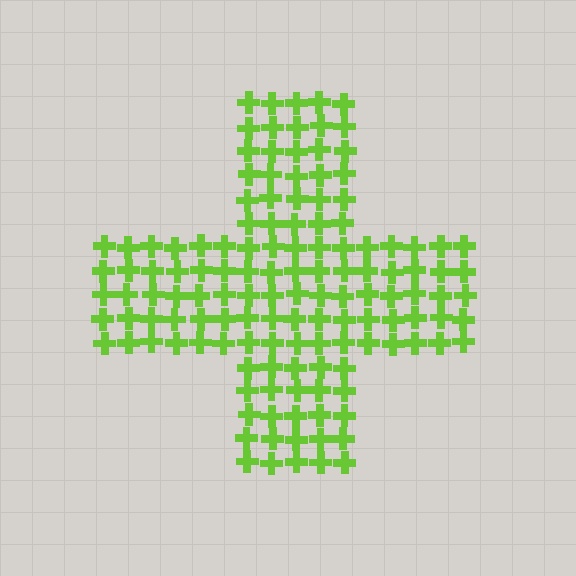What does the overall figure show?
The overall figure shows a cross.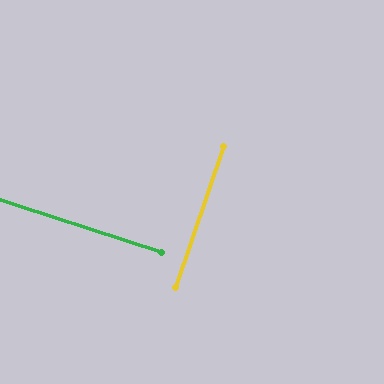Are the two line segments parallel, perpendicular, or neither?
Perpendicular — they meet at approximately 89°.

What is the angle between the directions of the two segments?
Approximately 89 degrees.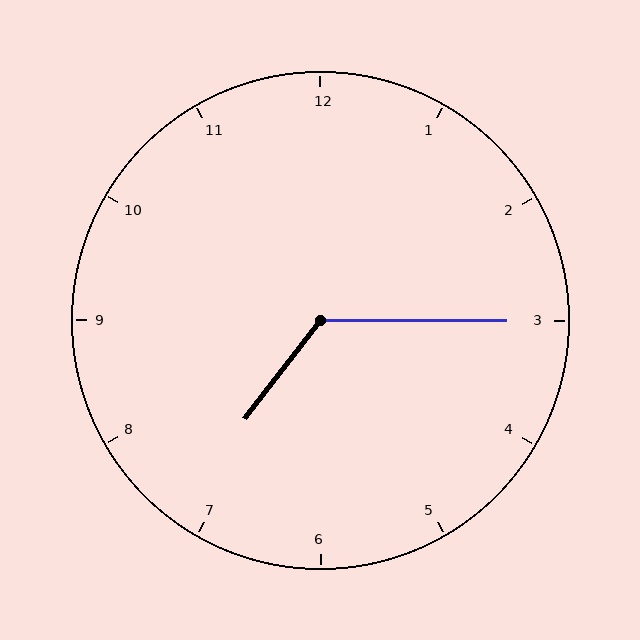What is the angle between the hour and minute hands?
Approximately 128 degrees.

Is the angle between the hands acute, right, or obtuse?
It is obtuse.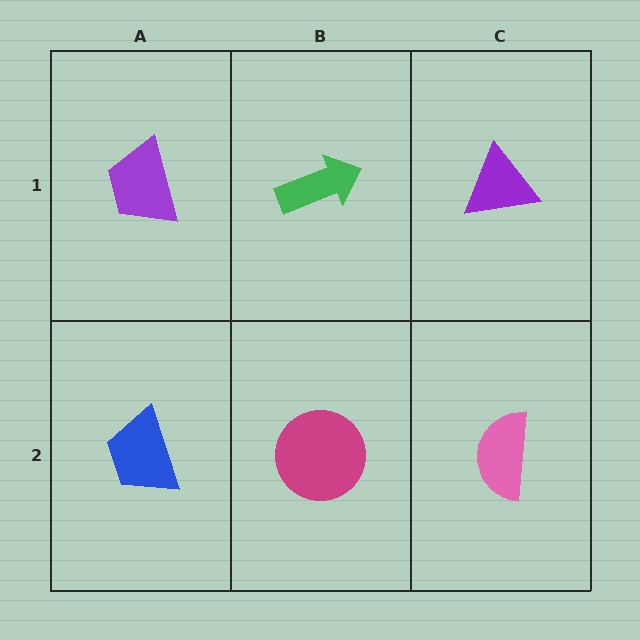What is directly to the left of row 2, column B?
A blue trapezoid.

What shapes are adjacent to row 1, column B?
A magenta circle (row 2, column B), a purple trapezoid (row 1, column A), a purple triangle (row 1, column C).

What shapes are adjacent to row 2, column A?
A purple trapezoid (row 1, column A), a magenta circle (row 2, column B).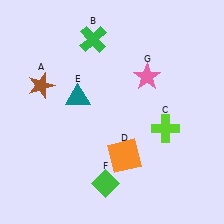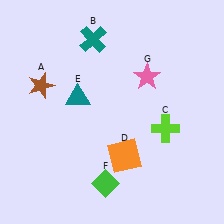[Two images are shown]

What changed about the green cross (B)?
In Image 1, B is green. In Image 2, it changed to teal.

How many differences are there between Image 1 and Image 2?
There is 1 difference between the two images.